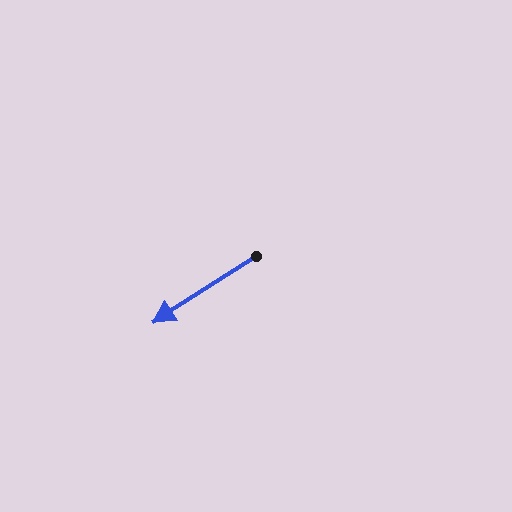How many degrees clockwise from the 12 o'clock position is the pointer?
Approximately 237 degrees.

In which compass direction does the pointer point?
Southwest.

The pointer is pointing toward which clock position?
Roughly 8 o'clock.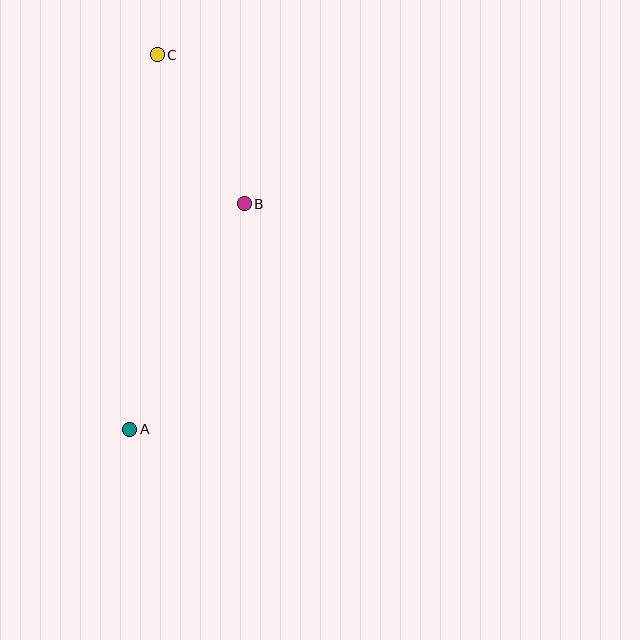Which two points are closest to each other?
Points B and C are closest to each other.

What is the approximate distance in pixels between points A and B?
The distance between A and B is approximately 253 pixels.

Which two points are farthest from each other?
Points A and C are farthest from each other.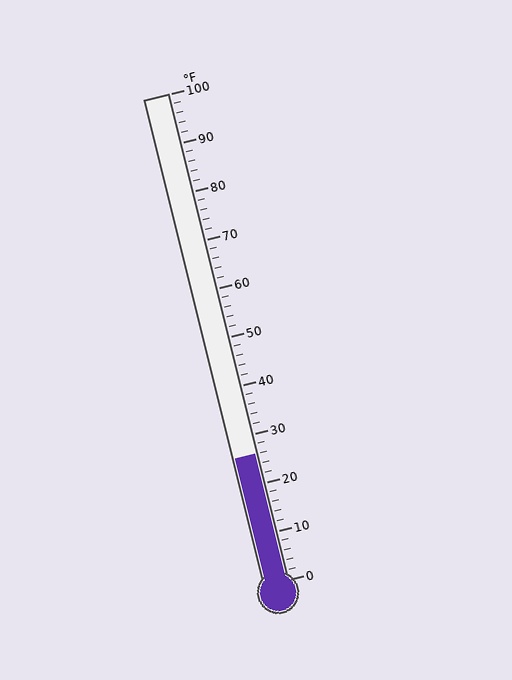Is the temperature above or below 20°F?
The temperature is above 20°F.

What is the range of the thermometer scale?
The thermometer scale ranges from 0°F to 100°F.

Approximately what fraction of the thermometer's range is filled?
The thermometer is filled to approximately 25% of its range.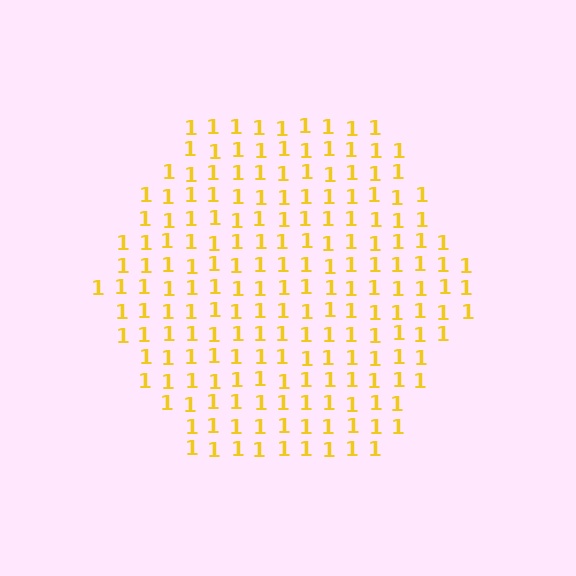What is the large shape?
The large shape is a hexagon.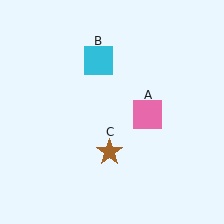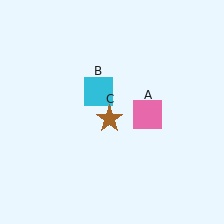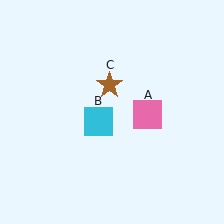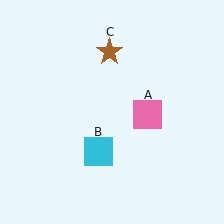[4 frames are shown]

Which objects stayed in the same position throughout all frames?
Pink square (object A) remained stationary.